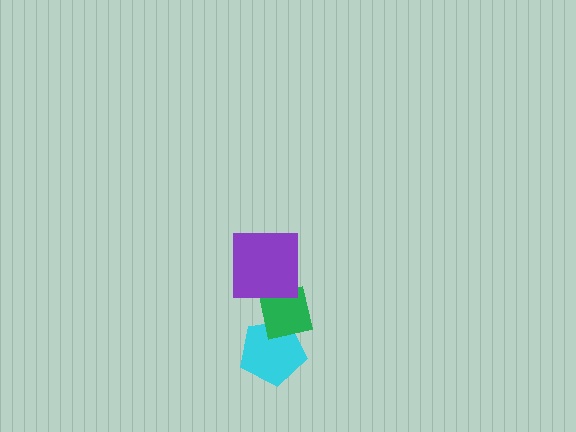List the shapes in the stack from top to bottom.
From top to bottom: the purple square, the green square, the cyan pentagon.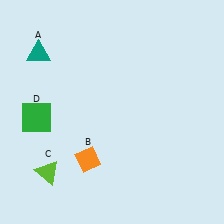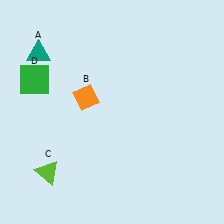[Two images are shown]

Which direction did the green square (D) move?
The green square (D) moved up.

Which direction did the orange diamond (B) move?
The orange diamond (B) moved up.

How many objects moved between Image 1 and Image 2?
2 objects moved between the two images.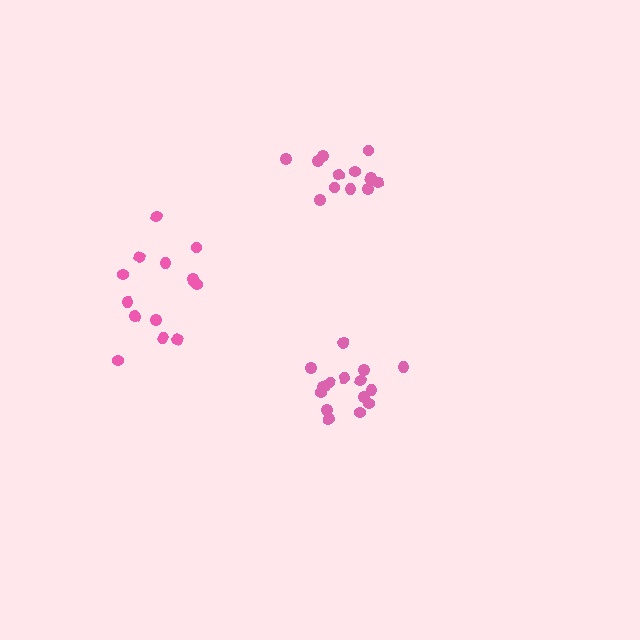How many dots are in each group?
Group 1: 12 dots, Group 2: 16 dots, Group 3: 14 dots (42 total).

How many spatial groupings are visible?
There are 3 spatial groupings.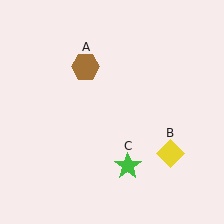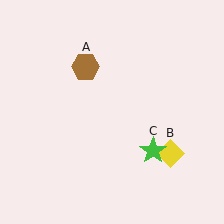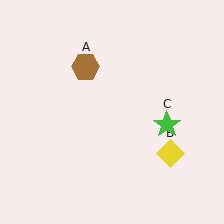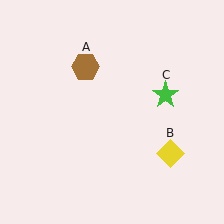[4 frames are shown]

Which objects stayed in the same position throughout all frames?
Brown hexagon (object A) and yellow diamond (object B) remained stationary.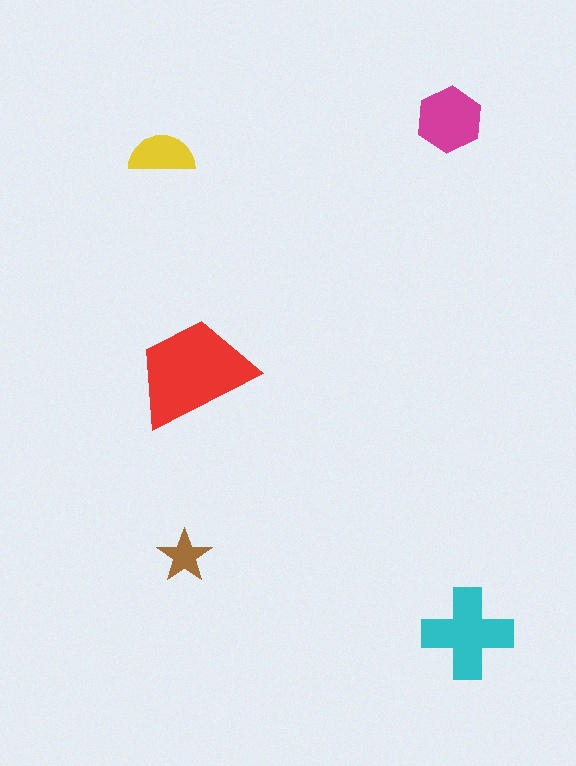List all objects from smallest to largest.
The brown star, the yellow semicircle, the magenta hexagon, the cyan cross, the red trapezoid.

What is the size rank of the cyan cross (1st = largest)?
2nd.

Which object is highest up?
The magenta hexagon is topmost.